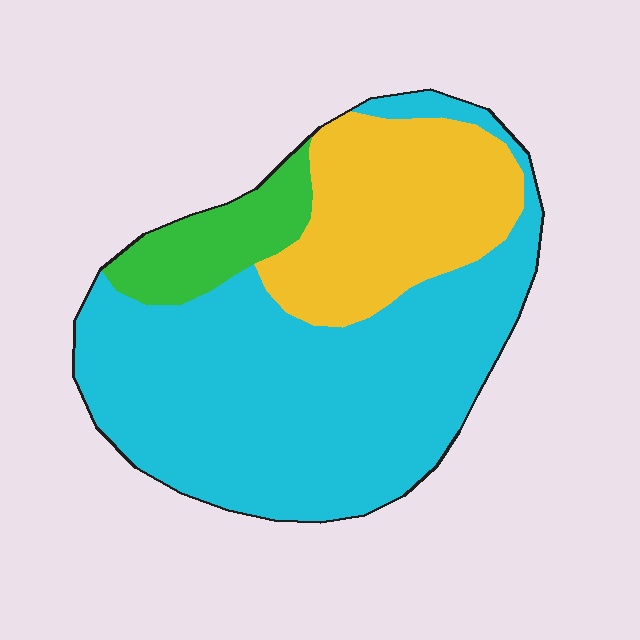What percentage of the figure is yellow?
Yellow covers around 25% of the figure.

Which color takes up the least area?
Green, at roughly 10%.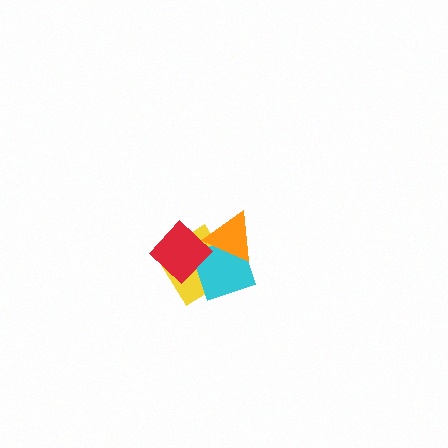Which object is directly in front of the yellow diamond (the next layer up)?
The cyan square is directly in front of the yellow diamond.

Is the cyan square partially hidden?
Yes, it is partially covered by another shape.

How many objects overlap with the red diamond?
3 objects overlap with the red diamond.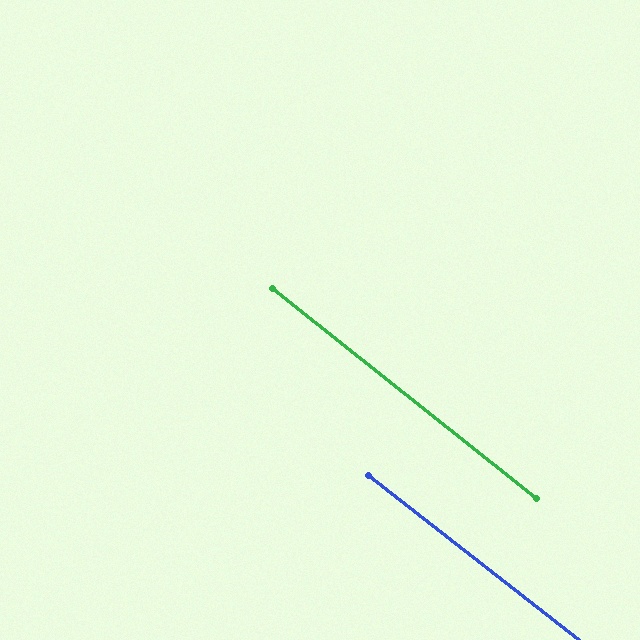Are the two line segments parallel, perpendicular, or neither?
Parallel — their directions differ by only 0.4°.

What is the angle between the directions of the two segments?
Approximately 0 degrees.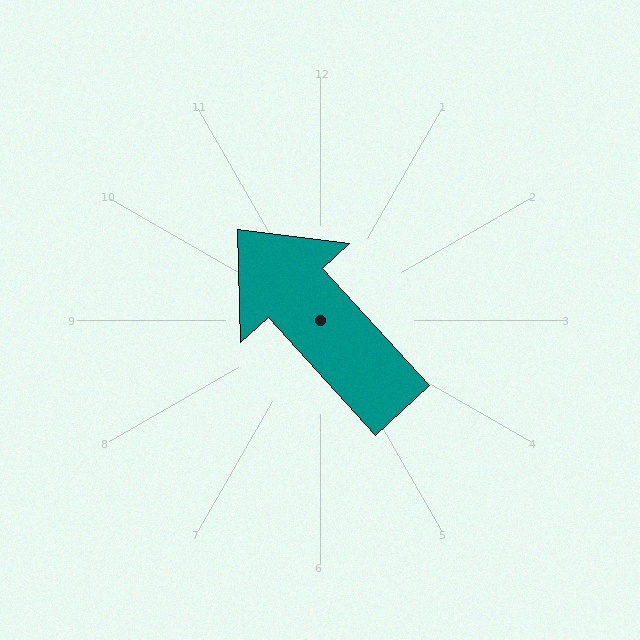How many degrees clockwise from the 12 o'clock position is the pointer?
Approximately 318 degrees.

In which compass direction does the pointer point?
Northwest.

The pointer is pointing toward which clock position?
Roughly 11 o'clock.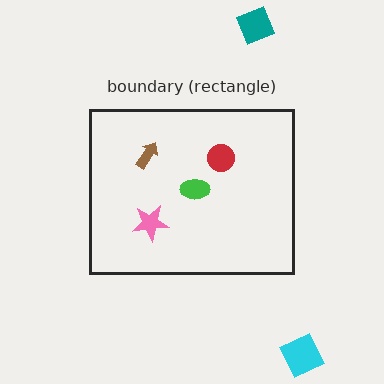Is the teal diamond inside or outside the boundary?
Outside.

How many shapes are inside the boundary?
4 inside, 2 outside.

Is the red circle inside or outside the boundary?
Inside.